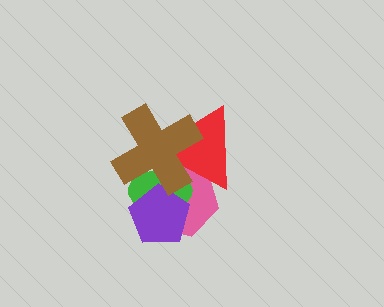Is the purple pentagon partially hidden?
Yes, it is partially covered by another shape.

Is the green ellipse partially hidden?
Yes, it is partially covered by another shape.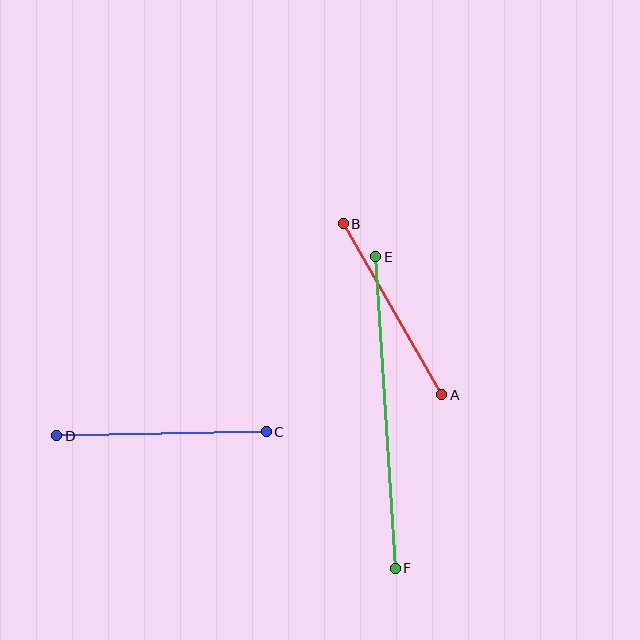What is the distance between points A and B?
The distance is approximately 197 pixels.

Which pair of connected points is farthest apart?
Points E and F are farthest apart.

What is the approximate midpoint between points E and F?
The midpoint is at approximately (386, 413) pixels.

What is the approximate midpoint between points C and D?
The midpoint is at approximately (162, 434) pixels.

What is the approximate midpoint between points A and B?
The midpoint is at approximately (392, 309) pixels.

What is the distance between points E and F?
The distance is approximately 312 pixels.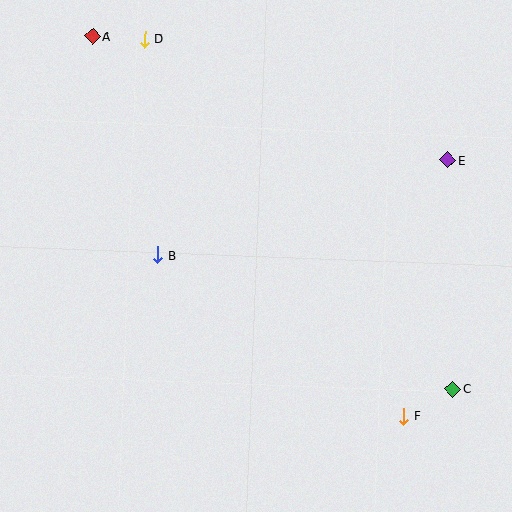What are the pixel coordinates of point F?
Point F is at (404, 416).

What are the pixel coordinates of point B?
Point B is at (158, 255).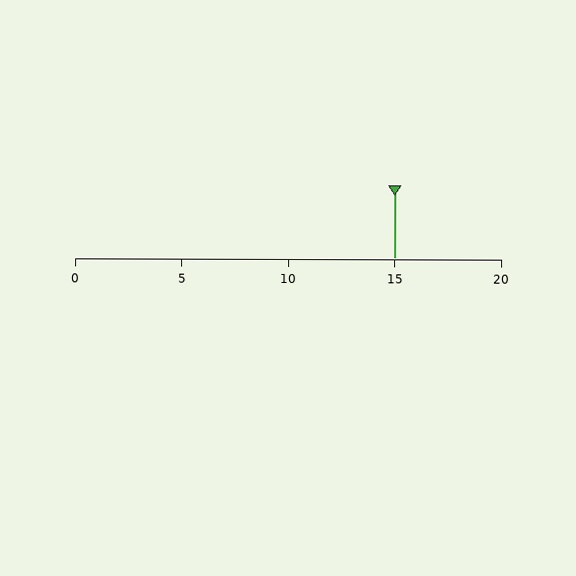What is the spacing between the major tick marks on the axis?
The major ticks are spaced 5 apart.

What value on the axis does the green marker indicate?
The marker indicates approximately 15.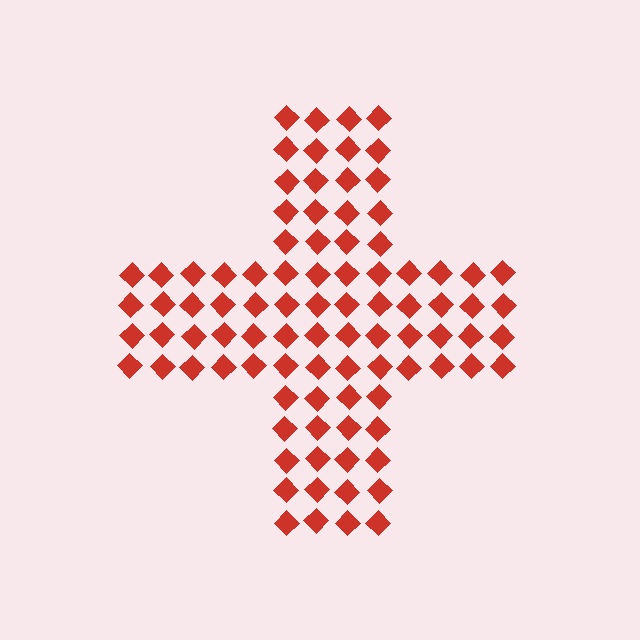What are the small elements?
The small elements are diamonds.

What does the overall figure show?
The overall figure shows a cross.